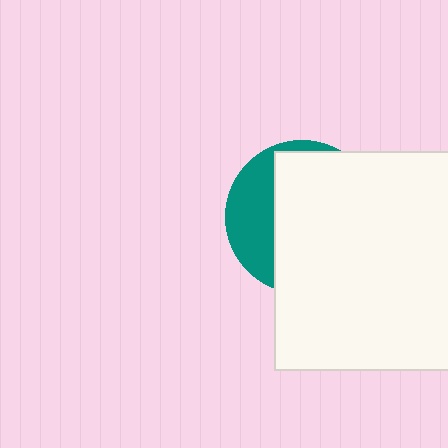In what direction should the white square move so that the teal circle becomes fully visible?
The white square should move right. That is the shortest direction to clear the overlap and leave the teal circle fully visible.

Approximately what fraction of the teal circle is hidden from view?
Roughly 70% of the teal circle is hidden behind the white square.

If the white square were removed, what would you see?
You would see the complete teal circle.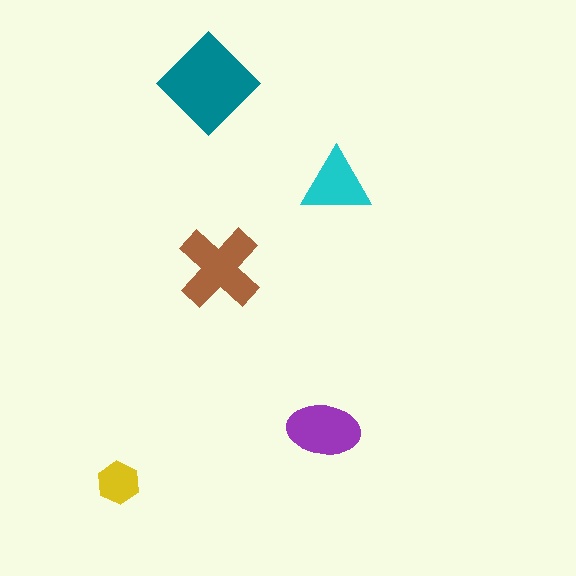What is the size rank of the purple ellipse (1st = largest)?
3rd.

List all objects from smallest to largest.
The yellow hexagon, the cyan triangle, the purple ellipse, the brown cross, the teal diamond.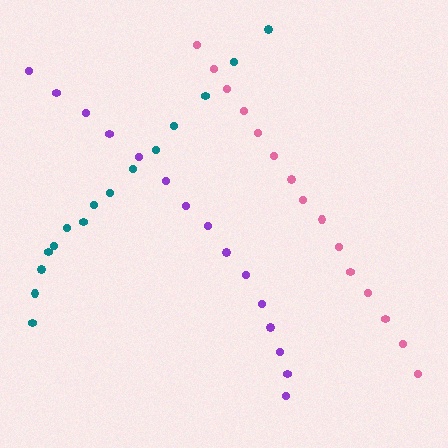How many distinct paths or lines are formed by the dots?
There are 3 distinct paths.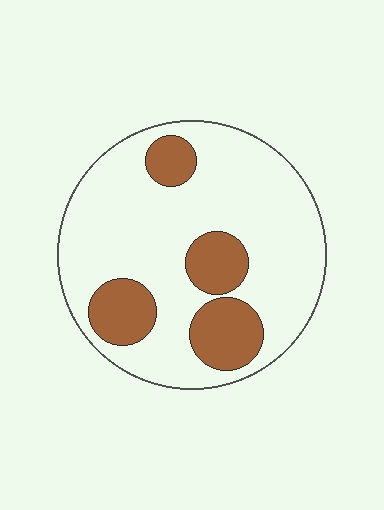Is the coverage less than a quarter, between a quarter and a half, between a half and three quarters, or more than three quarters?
Less than a quarter.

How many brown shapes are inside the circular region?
4.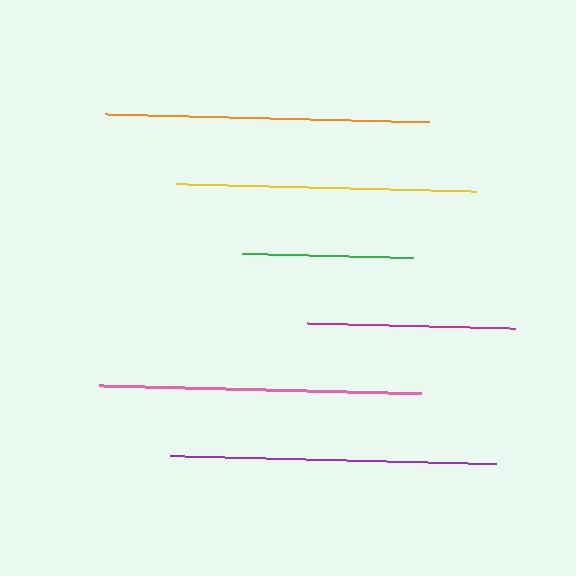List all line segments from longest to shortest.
From longest to shortest: purple, orange, pink, yellow, magenta, green.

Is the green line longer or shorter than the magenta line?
The magenta line is longer than the green line.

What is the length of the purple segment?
The purple segment is approximately 325 pixels long.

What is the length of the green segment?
The green segment is approximately 172 pixels long.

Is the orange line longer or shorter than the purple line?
The purple line is longer than the orange line.